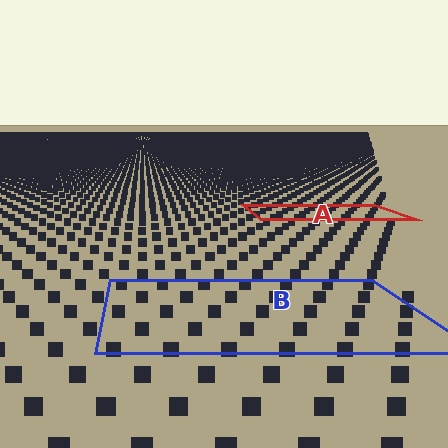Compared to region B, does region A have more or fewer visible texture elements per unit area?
Region A has more texture elements per unit area — they are packed more densely because it is farther away.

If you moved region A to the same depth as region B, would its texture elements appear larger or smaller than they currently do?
They would appear larger. At a closer depth, the same texture elements are projected at a bigger on-screen size.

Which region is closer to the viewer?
Region B is closer. The texture elements there are larger and more spread out.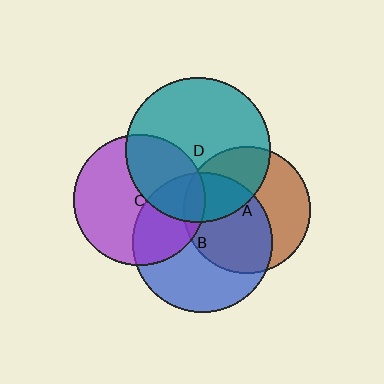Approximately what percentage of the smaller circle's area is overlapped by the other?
Approximately 35%.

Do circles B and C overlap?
Yes.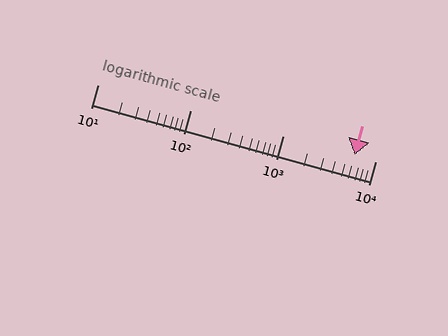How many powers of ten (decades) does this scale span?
The scale spans 3 decades, from 10 to 10000.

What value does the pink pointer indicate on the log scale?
The pointer indicates approximately 5900.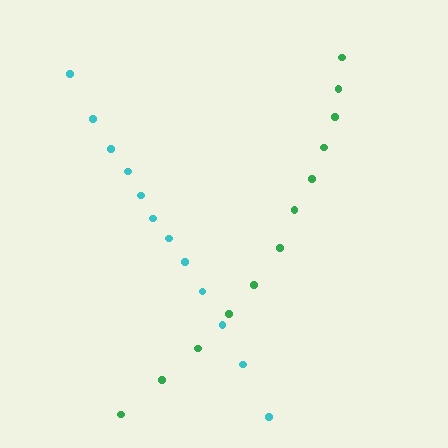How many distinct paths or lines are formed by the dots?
There are 2 distinct paths.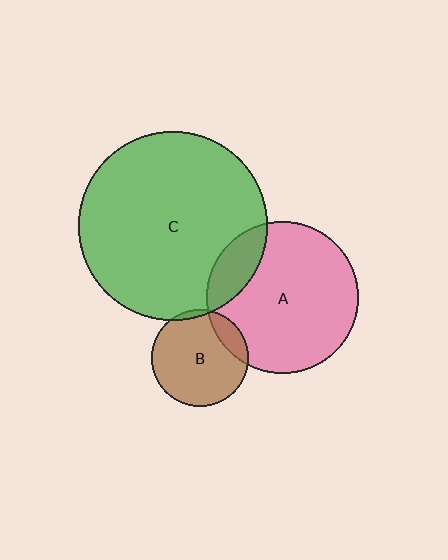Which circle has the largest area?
Circle C (green).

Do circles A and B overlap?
Yes.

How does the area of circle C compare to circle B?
Approximately 3.8 times.